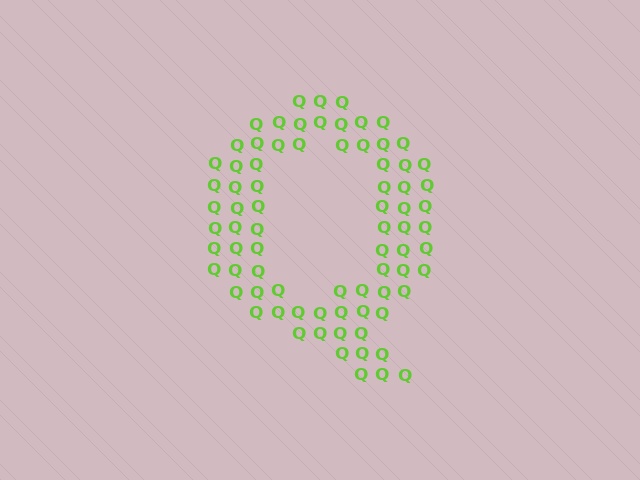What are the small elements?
The small elements are letter Q's.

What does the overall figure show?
The overall figure shows the letter Q.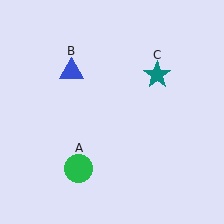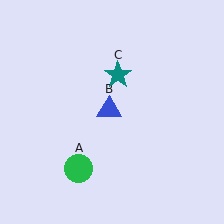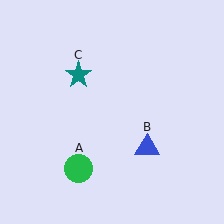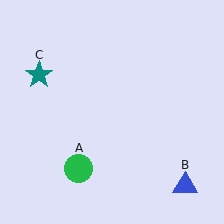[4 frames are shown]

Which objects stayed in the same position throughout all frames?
Green circle (object A) remained stationary.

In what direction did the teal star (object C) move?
The teal star (object C) moved left.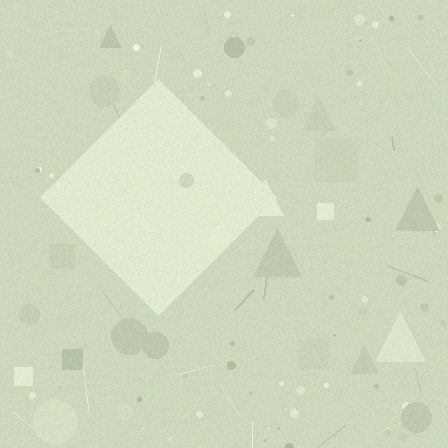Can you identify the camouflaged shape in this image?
The camouflaged shape is a diamond.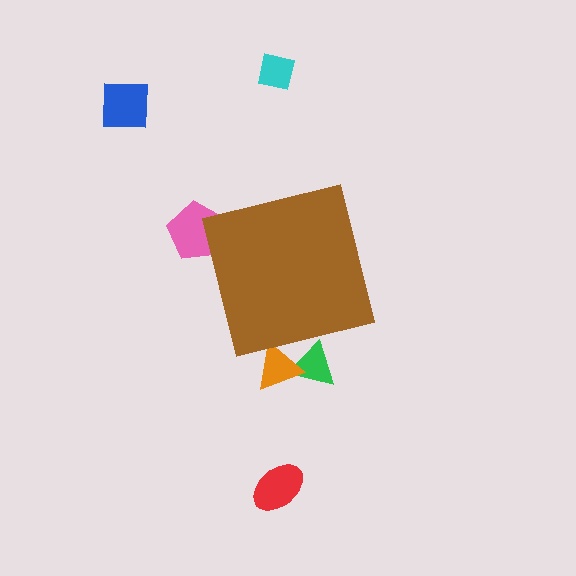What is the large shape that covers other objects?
A brown square.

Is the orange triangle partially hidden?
Yes, the orange triangle is partially hidden behind the brown square.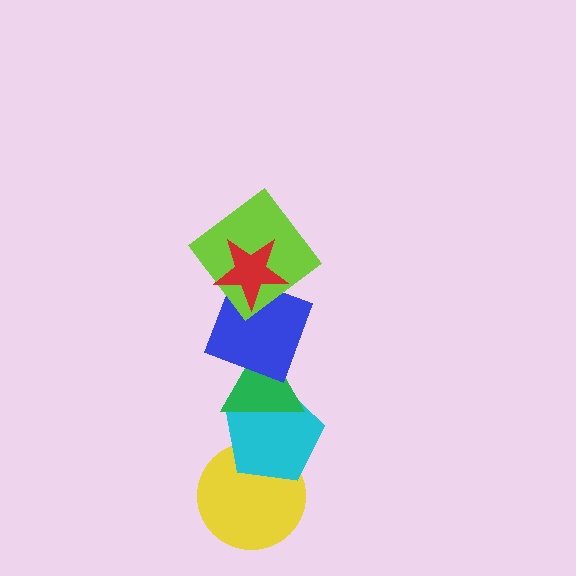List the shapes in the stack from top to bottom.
From top to bottom: the red star, the lime diamond, the blue square, the green triangle, the cyan pentagon, the yellow circle.